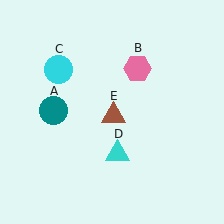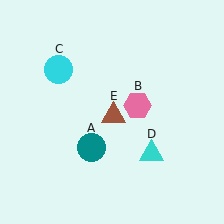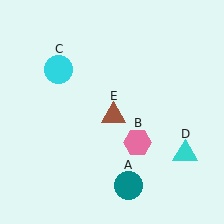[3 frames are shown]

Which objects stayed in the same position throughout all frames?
Cyan circle (object C) and brown triangle (object E) remained stationary.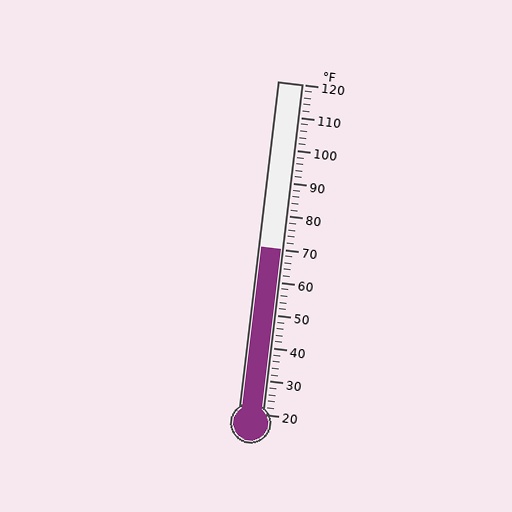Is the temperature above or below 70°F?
The temperature is at 70°F.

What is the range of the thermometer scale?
The thermometer scale ranges from 20°F to 120°F.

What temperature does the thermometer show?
The thermometer shows approximately 70°F.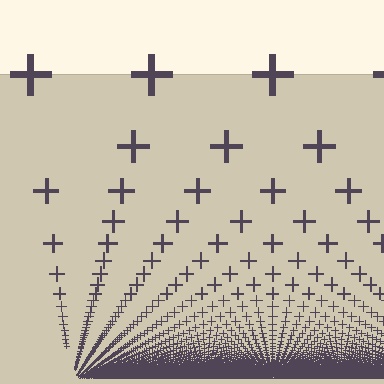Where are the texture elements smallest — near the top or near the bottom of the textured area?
Near the bottom.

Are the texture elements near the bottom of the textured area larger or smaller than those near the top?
Smaller. The gradient is inverted — elements near the bottom are smaller and denser.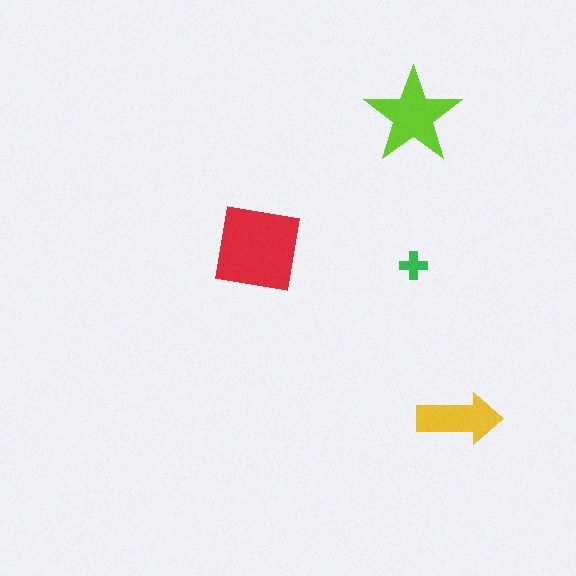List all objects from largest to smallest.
The red square, the lime star, the yellow arrow, the green cross.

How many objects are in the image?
There are 4 objects in the image.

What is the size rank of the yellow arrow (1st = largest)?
3rd.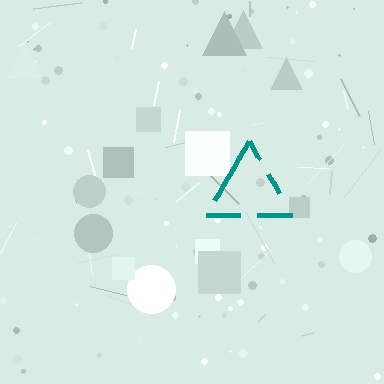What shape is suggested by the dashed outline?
The dashed outline suggests a triangle.